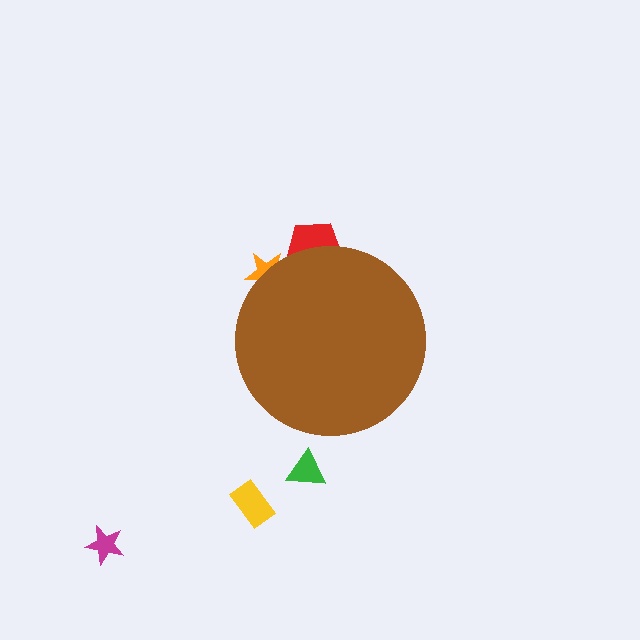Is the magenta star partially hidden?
No, the magenta star is fully visible.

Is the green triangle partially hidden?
No, the green triangle is fully visible.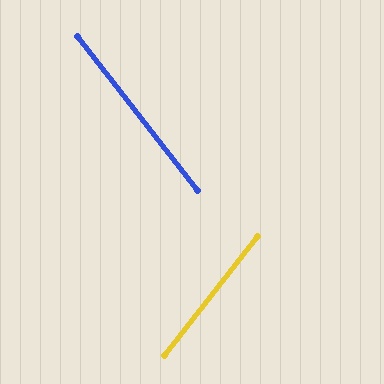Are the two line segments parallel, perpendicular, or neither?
Neither parallel nor perpendicular — they differ by about 76°.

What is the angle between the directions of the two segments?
Approximately 76 degrees.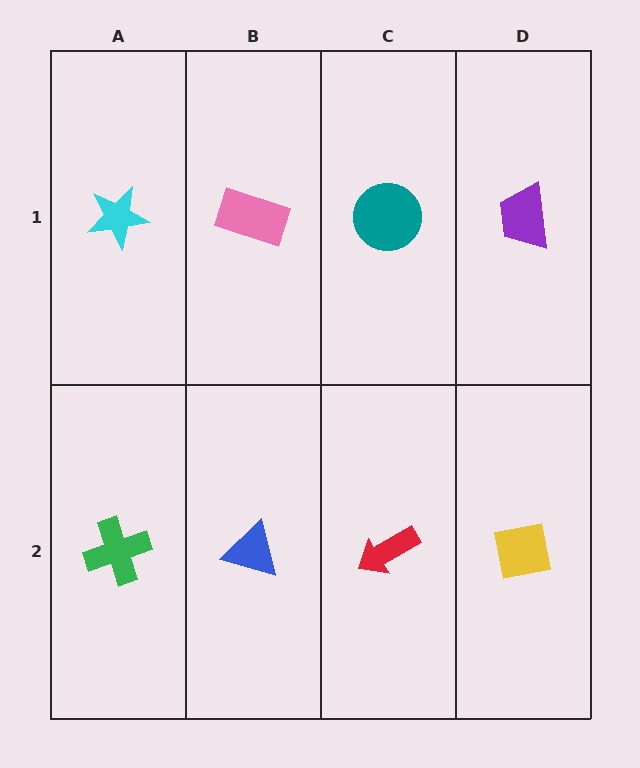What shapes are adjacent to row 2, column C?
A teal circle (row 1, column C), a blue triangle (row 2, column B), a yellow square (row 2, column D).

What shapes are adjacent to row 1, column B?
A blue triangle (row 2, column B), a cyan star (row 1, column A), a teal circle (row 1, column C).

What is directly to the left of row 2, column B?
A green cross.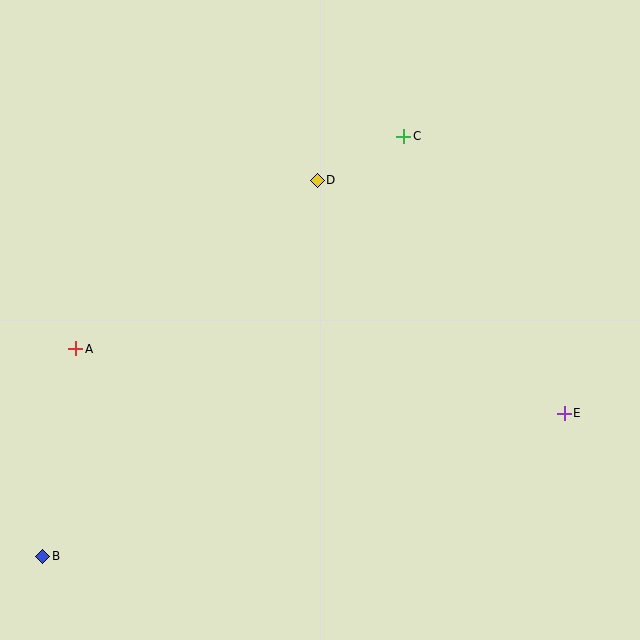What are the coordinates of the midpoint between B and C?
The midpoint between B and C is at (223, 346).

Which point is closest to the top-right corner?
Point C is closest to the top-right corner.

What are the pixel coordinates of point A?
Point A is at (76, 349).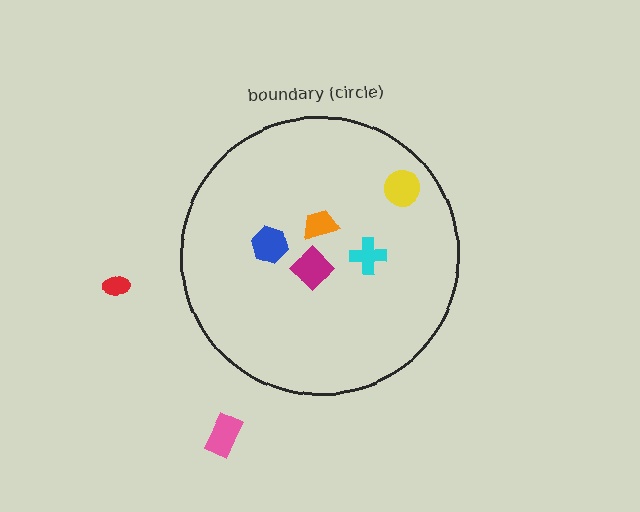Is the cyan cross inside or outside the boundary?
Inside.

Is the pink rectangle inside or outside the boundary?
Outside.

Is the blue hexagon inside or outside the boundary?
Inside.